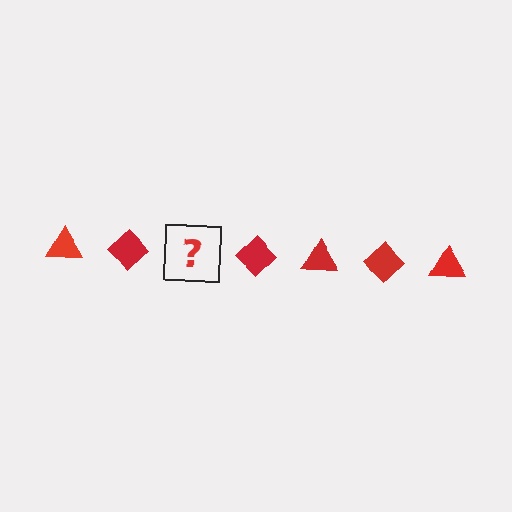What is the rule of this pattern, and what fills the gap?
The rule is that the pattern cycles through triangle, diamond shapes in red. The gap should be filled with a red triangle.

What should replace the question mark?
The question mark should be replaced with a red triangle.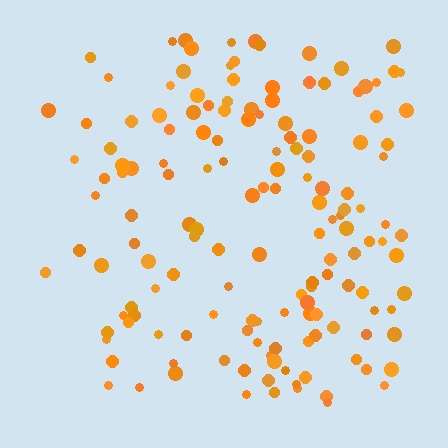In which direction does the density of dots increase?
From left to right, with the right side densest.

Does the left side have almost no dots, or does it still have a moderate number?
Still a moderate number, just noticeably fewer than the right.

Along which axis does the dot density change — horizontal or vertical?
Horizontal.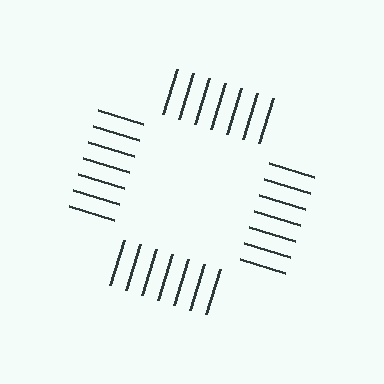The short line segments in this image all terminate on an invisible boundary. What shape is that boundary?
An illusory square — the line segments terminate on its edges but no continuous stroke is drawn.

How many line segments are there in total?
28 — 7 along each of the 4 edges.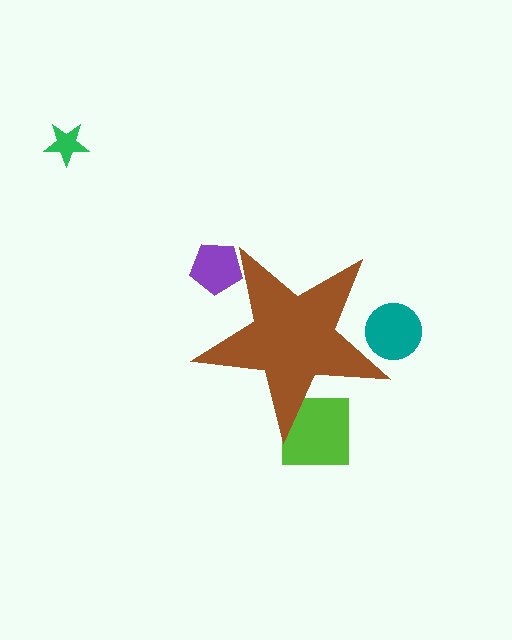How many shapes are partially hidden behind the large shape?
3 shapes are partially hidden.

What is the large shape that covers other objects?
A brown star.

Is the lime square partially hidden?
Yes, the lime square is partially hidden behind the brown star.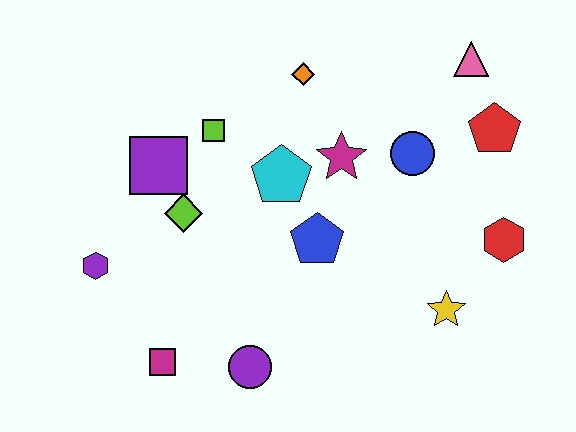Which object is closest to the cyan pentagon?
The magenta star is closest to the cyan pentagon.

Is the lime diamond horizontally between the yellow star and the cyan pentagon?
No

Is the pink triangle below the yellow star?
No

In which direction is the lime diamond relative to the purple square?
The lime diamond is below the purple square.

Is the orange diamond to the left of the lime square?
No